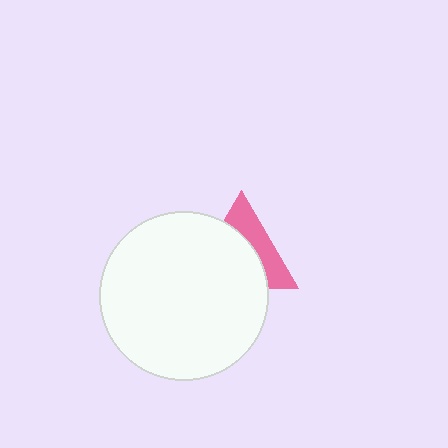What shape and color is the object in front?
The object in front is a white circle.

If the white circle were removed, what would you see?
You would see the complete pink triangle.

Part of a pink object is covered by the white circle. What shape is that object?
It is a triangle.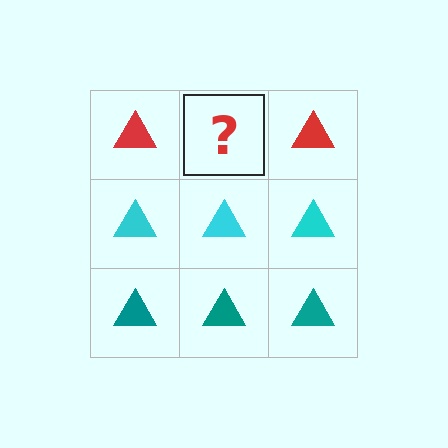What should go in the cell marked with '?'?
The missing cell should contain a red triangle.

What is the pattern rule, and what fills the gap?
The rule is that each row has a consistent color. The gap should be filled with a red triangle.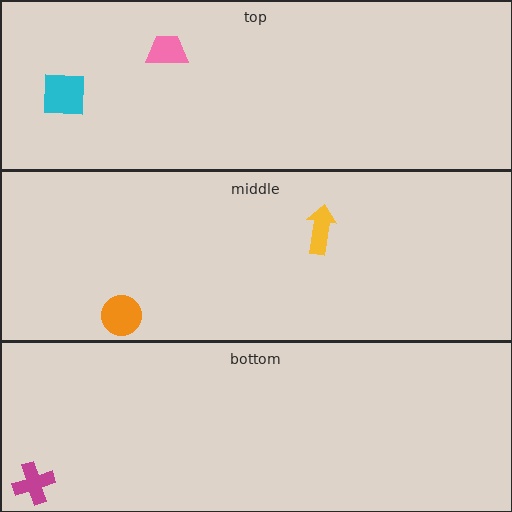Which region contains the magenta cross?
The bottom region.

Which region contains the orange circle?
The middle region.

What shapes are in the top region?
The pink trapezoid, the cyan square.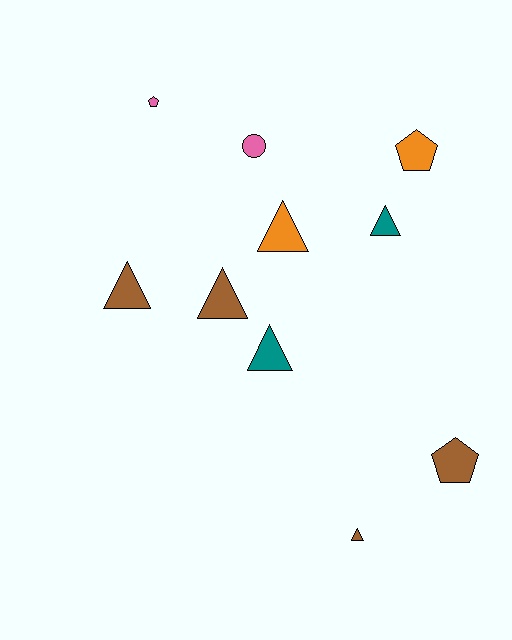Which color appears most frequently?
Brown, with 4 objects.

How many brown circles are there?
There are no brown circles.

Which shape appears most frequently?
Triangle, with 6 objects.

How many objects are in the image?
There are 10 objects.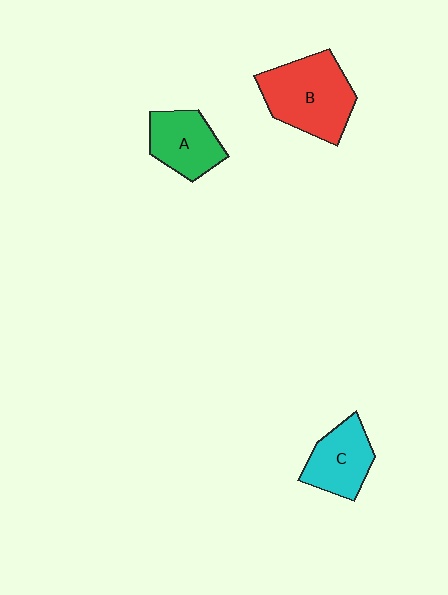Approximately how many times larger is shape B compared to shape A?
Approximately 1.5 times.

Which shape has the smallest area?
Shape A (green).